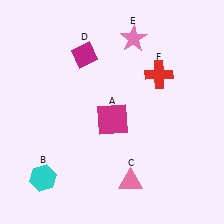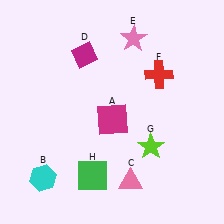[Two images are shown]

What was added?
A lime star (G), a green square (H) were added in Image 2.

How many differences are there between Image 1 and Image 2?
There are 2 differences between the two images.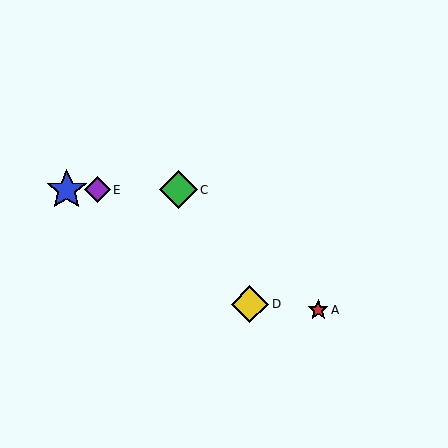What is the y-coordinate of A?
Object A is at y≈310.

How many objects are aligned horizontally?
3 objects (B, C, E) are aligned horizontally.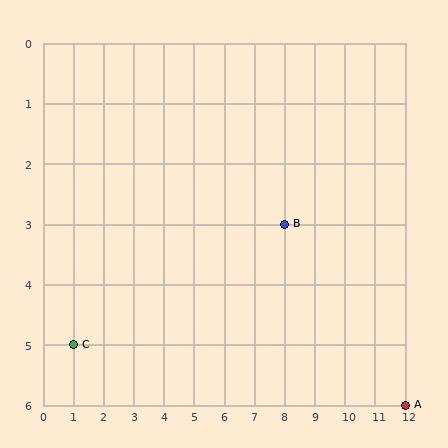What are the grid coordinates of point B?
Point B is at grid coordinates (8, 3).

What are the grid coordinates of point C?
Point C is at grid coordinates (1, 5).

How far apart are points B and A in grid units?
Points B and A are 4 columns and 3 rows apart (about 5.0 grid units diagonally).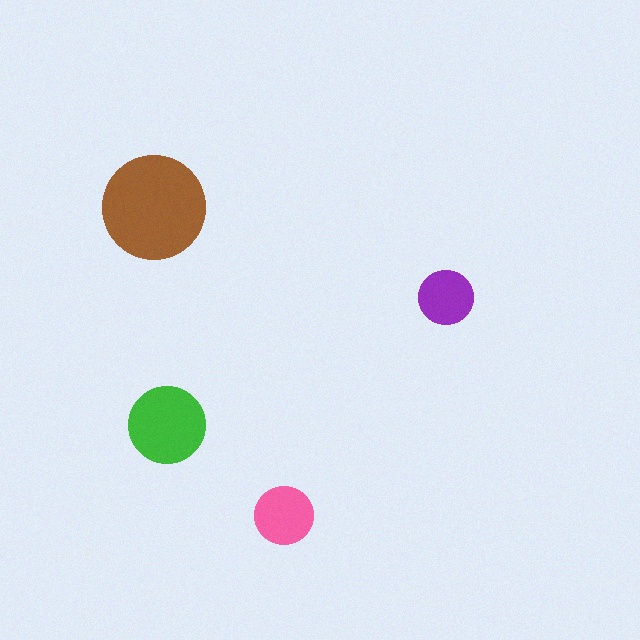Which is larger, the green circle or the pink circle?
The green one.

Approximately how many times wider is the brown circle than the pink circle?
About 2 times wider.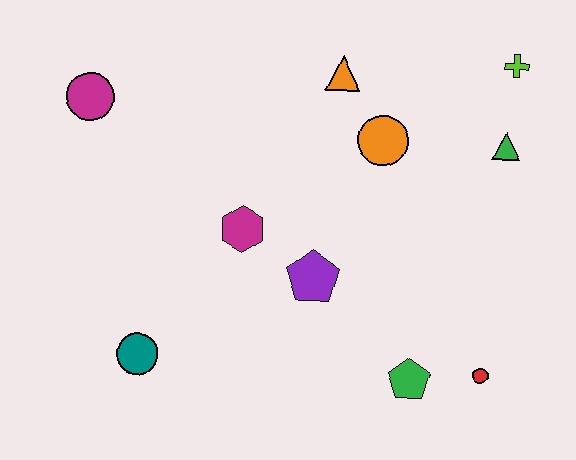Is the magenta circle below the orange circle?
No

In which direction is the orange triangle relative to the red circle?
The orange triangle is above the red circle.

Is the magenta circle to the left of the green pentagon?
Yes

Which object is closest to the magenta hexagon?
The purple pentagon is closest to the magenta hexagon.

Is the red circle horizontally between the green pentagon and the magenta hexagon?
No